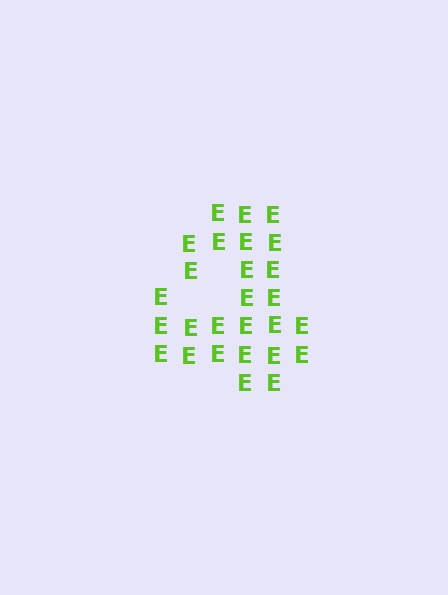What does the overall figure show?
The overall figure shows the digit 4.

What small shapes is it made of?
It is made of small letter E's.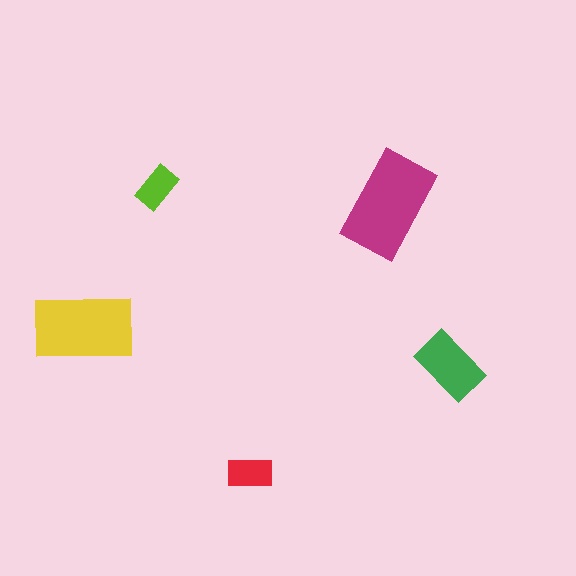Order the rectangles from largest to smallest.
the magenta one, the yellow one, the green one, the red one, the lime one.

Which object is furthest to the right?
The green rectangle is rightmost.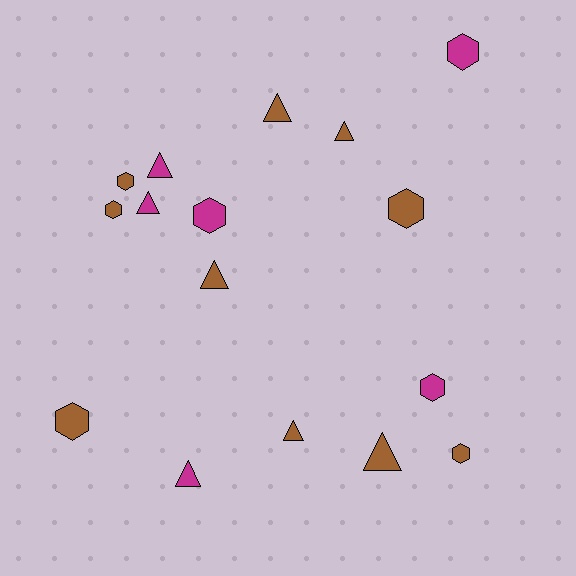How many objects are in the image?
There are 16 objects.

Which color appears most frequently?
Brown, with 10 objects.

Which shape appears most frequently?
Hexagon, with 8 objects.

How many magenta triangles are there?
There are 3 magenta triangles.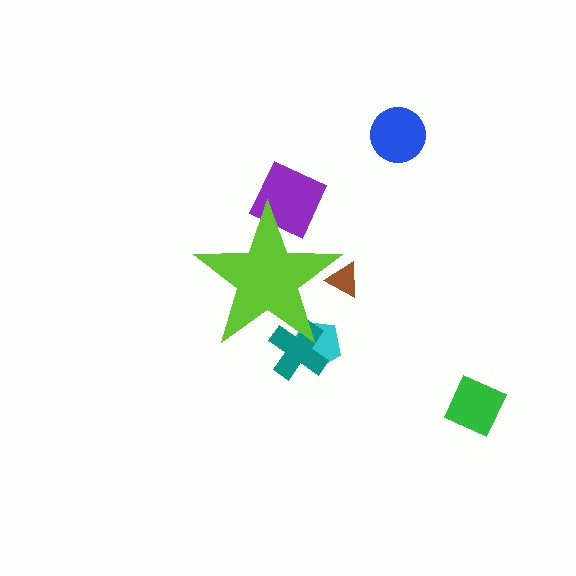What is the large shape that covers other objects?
A lime star.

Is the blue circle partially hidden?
No, the blue circle is fully visible.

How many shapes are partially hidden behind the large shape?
4 shapes are partially hidden.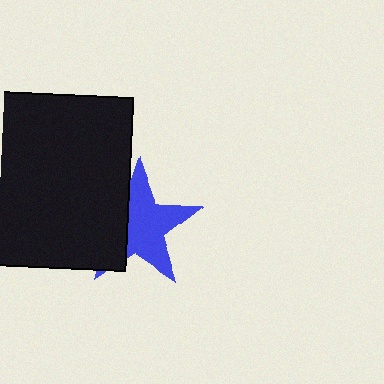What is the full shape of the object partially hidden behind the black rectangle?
The partially hidden object is a blue star.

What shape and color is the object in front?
The object in front is a black rectangle.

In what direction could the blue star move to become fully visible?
The blue star could move right. That would shift it out from behind the black rectangle entirely.